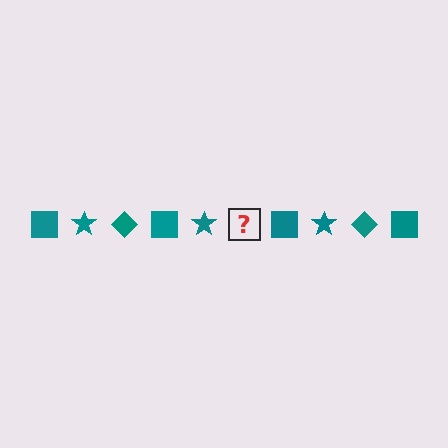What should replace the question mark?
The question mark should be replaced with a teal diamond.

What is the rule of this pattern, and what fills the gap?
The rule is that the pattern cycles through square, star, diamond shapes in teal. The gap should be filled with a teal diamond.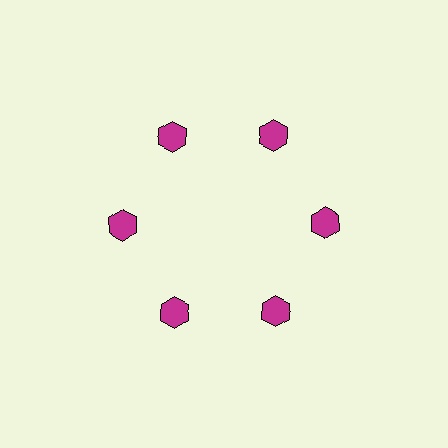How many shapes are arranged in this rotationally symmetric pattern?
There are 6 shapes, arranged in 6 groups of 1.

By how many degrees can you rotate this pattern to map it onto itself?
The pattern maps onto itself every 60 degrees of rotation.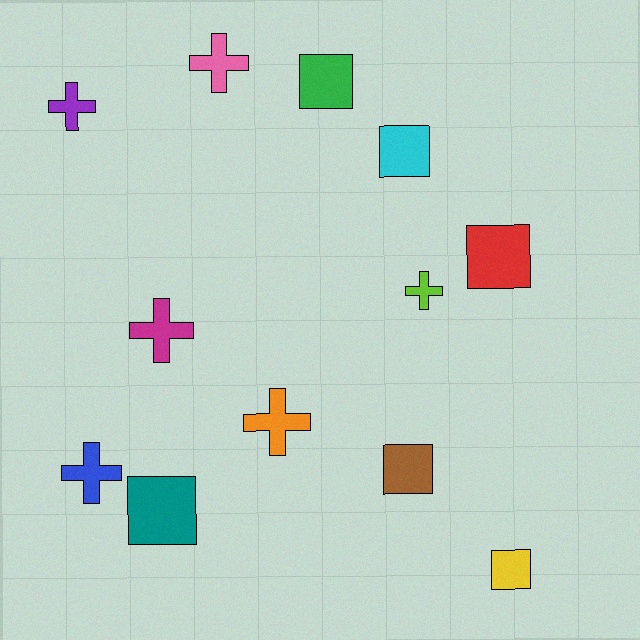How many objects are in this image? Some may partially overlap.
There are 12 objects.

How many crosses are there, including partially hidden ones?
There are 6 crosses.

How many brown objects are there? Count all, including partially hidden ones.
There is 1 brown object.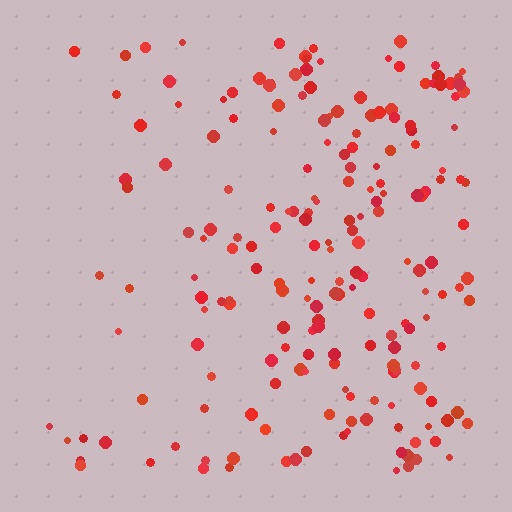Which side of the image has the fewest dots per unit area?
The left.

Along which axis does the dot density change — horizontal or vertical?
Horizontal.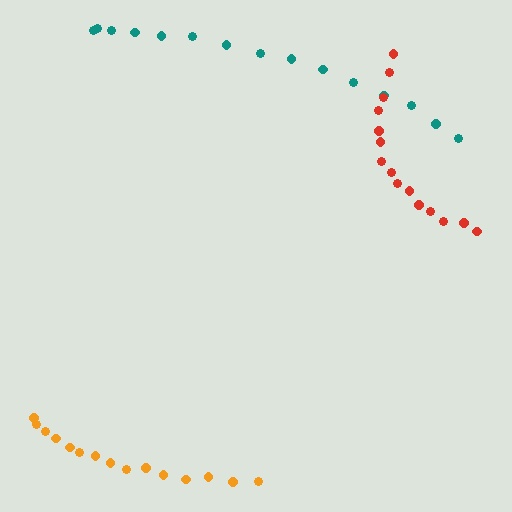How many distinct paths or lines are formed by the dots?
There are 3 distinct paths.